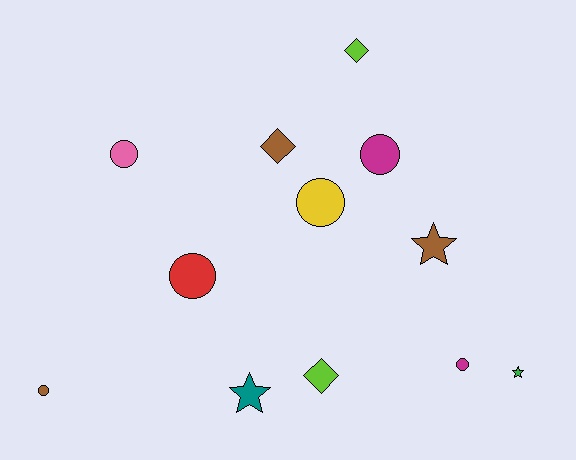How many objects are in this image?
There are 12 objects.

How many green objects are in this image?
There is 1 green object.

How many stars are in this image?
There are 3 stars.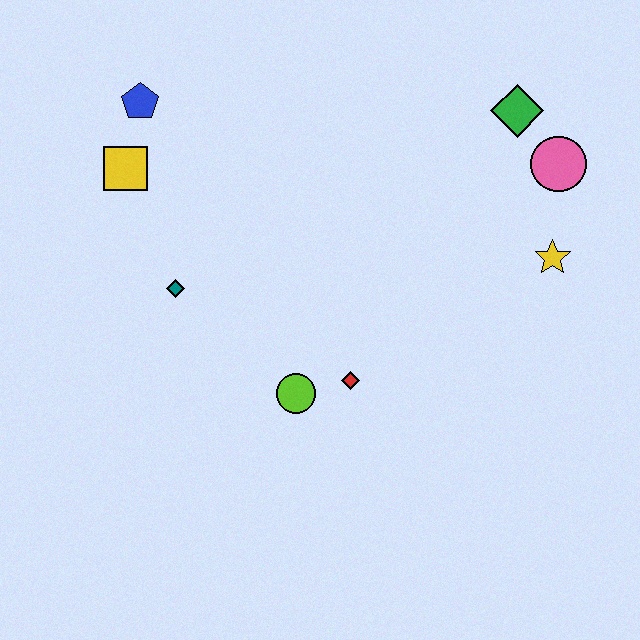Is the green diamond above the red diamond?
Yes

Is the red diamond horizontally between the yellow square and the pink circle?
Yes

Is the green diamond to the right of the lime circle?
Yes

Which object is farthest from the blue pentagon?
The yellow star is farthest from the blue pentagon.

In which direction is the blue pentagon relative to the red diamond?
The blue pentagon is above the red diamond.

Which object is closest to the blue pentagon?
The yellow square is closest to the blue pentagon.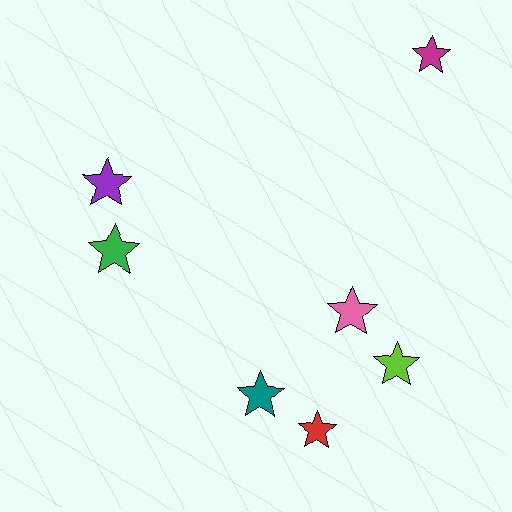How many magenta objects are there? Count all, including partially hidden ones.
There is 1 magenta object.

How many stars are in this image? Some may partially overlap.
There are 7 stars.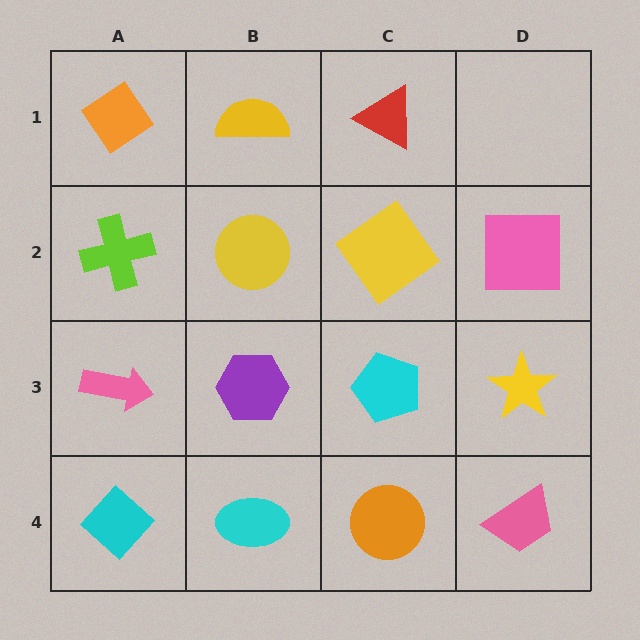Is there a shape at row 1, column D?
No, that cell is empty.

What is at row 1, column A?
An orange diamond.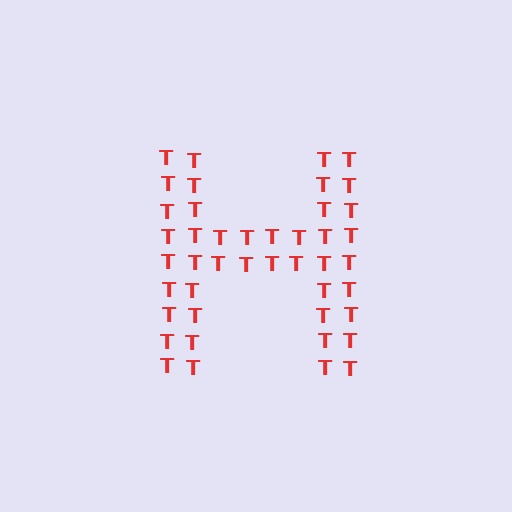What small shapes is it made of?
It is made of small letter T's.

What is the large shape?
The large shape is the letter H.